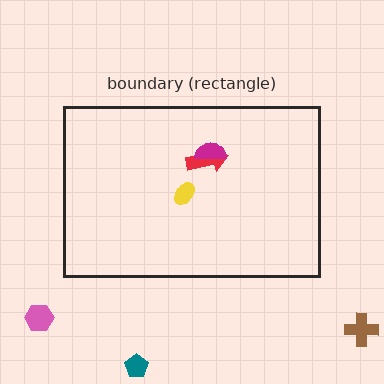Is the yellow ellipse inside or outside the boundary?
Inside.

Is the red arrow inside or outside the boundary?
Inside.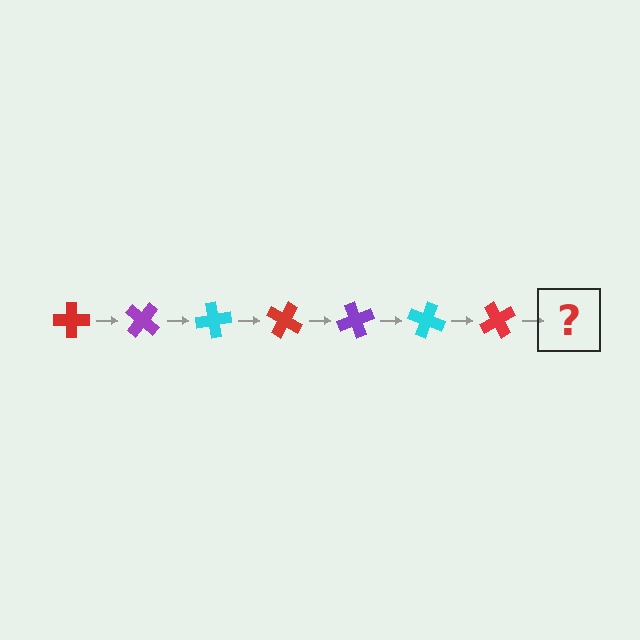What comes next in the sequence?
The next element should be a purple cross, rotated 280 degrees from the start.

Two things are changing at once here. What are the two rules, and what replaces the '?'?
The two rules are that it rotates 40 degrees each step and the color cycles through red, purple, and cyan. The '?' should be a purple cross, rotated 280 degrees from the start.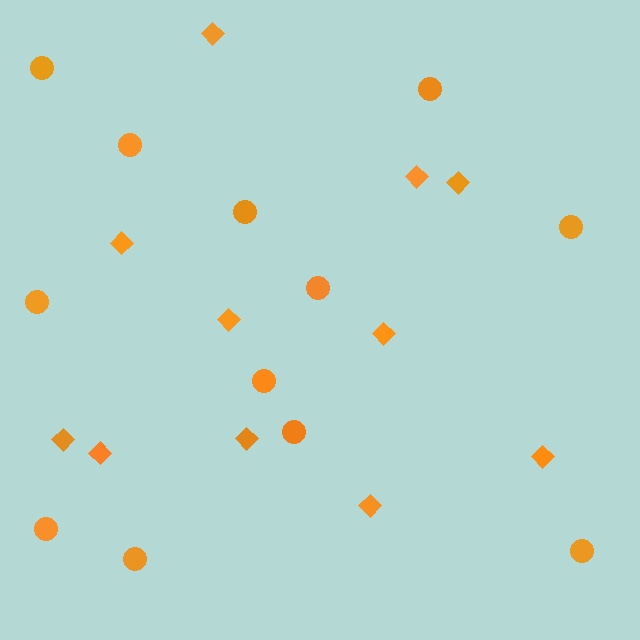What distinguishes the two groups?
There are 2 groups: one group of circles (12) and one group of diamonds (11).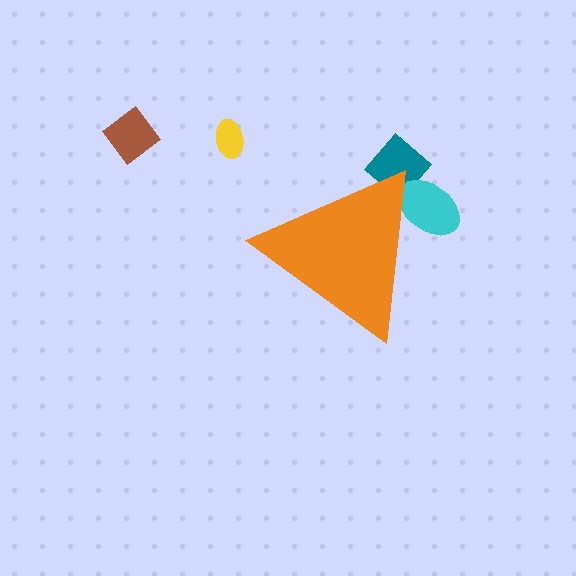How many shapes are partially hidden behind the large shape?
2 shapes are partially hidden.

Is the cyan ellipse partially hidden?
Yes, the cyan ellipse is partially hidden behind the orange triangle.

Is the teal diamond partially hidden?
Yes, the teal diamond is partially hidden behind the orange triangle.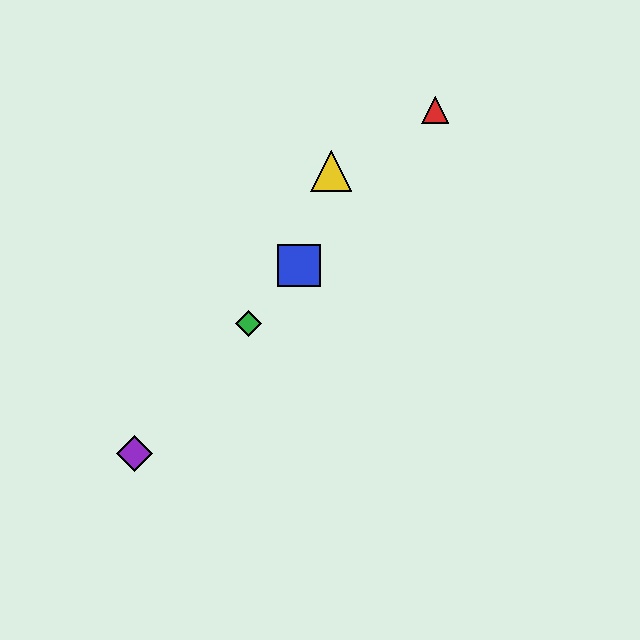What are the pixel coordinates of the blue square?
The blue square is at (299, 266).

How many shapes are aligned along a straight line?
4 shapes (the red triangle, the blue square, the green diamond, the purple diamond) are aligned along a straight line.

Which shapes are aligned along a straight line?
The red triangle, the blue square, the green diamond, the purple diamond are aligned along a straight line.